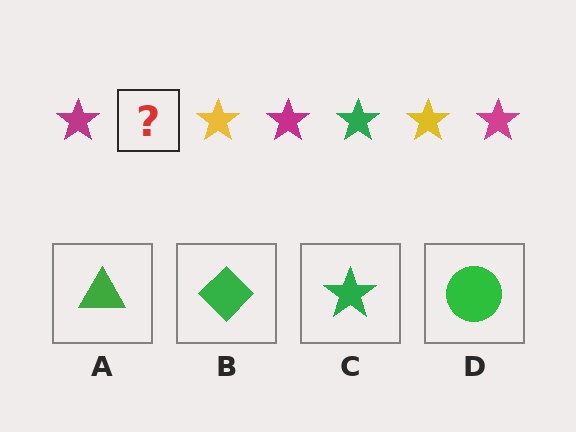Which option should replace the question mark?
Option C.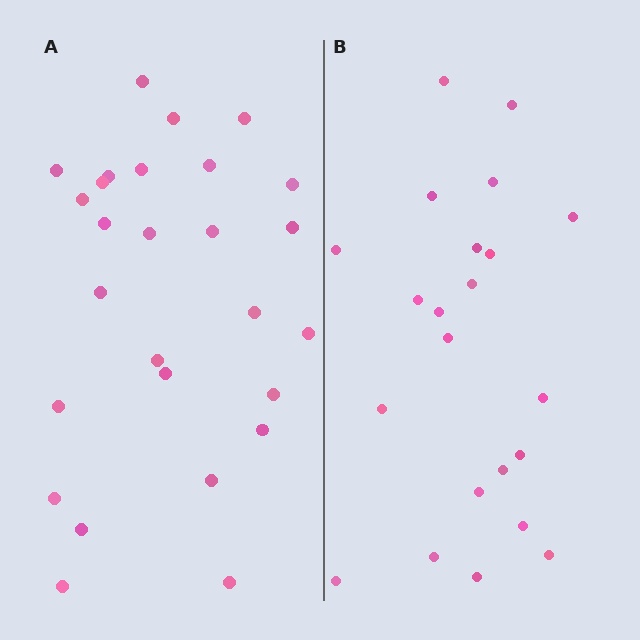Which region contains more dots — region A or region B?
Region A (the left region) has more dots.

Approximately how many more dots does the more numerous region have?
Region A has about 5 more dots than region B.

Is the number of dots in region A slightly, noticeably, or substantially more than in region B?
Region A has only slightly more — the two regions are fairly close. The ratio is roughly 1.2 to 1.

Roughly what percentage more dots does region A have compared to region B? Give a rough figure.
About 25% more.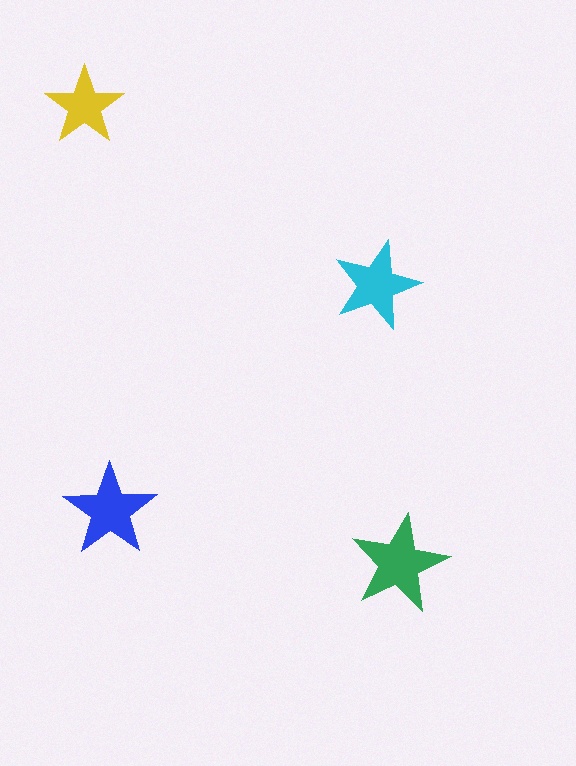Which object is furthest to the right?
The green star is rightmost.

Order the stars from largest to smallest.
the green one, the blue one, the cyan one, the yellow one.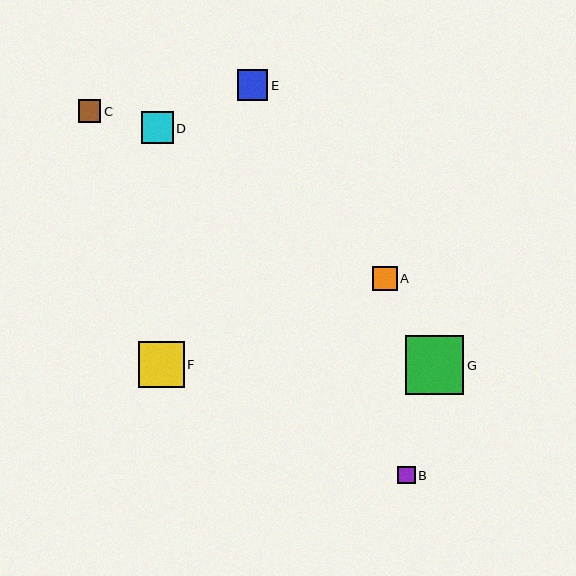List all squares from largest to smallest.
From largest to smallest: G, F, D, E, A, C, B.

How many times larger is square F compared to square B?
Square F is approximately 2.6 times the size of square B.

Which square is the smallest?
Square B is the smallest with a size of approximately 18 pixels.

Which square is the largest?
Square G is the largest with a size of approximately 58 pixels.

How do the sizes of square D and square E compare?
Square D and square E are approximately the same size.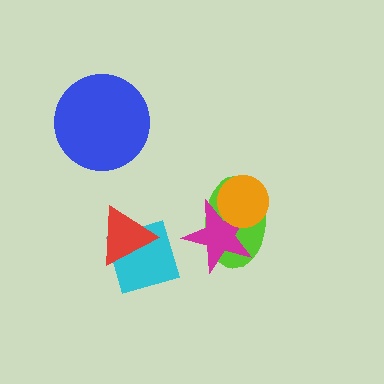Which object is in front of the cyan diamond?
The red triangle is in front of the cyan diamond.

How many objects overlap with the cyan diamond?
1 object overlaps with the cyan diamond.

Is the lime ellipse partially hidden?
Yes, it is partially covered by another shape.